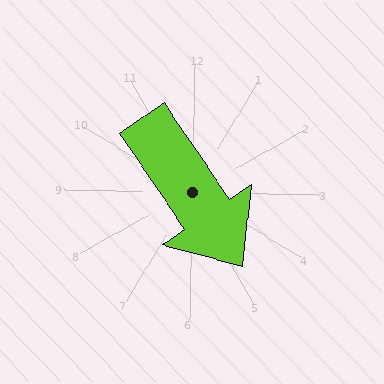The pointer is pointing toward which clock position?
Roughly 5 o'clock.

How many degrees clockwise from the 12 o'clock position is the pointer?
Approximately 145 degrees.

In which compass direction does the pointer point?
Southeast.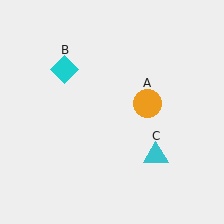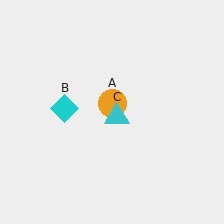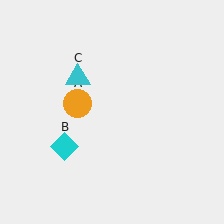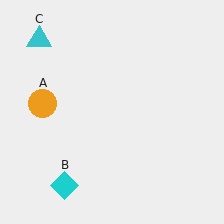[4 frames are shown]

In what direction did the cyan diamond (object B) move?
The cyan diamond (object B) moved down.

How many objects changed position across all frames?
3 objects changed position: orange circle (object A), cyan diamond (object B), cyan triangle (object C).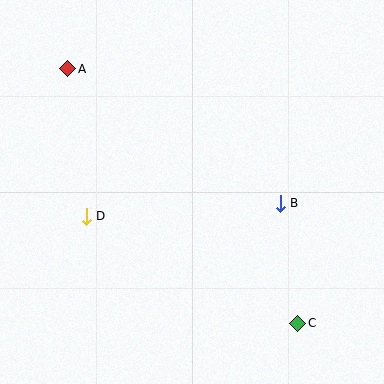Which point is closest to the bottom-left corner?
Point D is closest to the bottom-left corner.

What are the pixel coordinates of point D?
Point D is at (86, 216).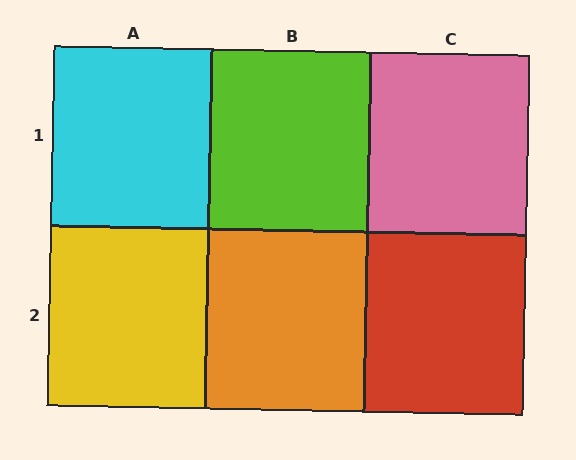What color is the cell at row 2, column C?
Red.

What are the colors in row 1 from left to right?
Cyan, lime, pink.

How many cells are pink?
1 cell is pink.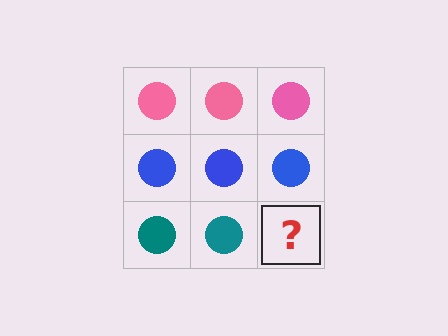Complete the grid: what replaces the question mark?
The question mark should be replaced with a teal circle.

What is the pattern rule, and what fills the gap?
The rule is that each row has a consistent color. The gap should be filled with a teal circle.